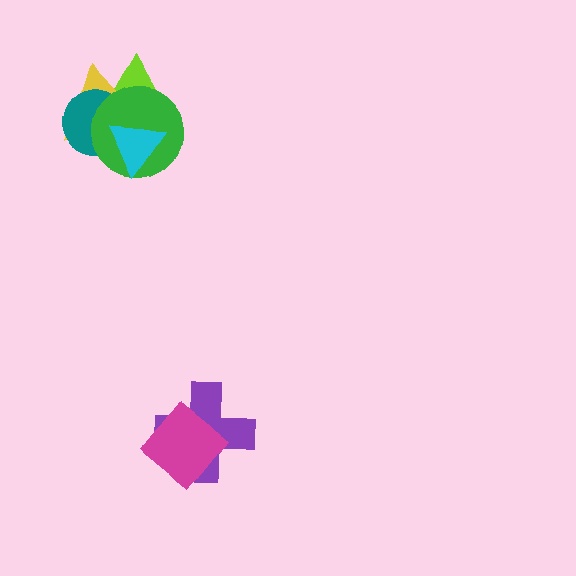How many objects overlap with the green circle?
4 objects overlap with the green circle.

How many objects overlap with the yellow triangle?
4 objects overlap with the yellow triangle.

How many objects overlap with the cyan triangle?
4 objects overlap with the cyan triangle.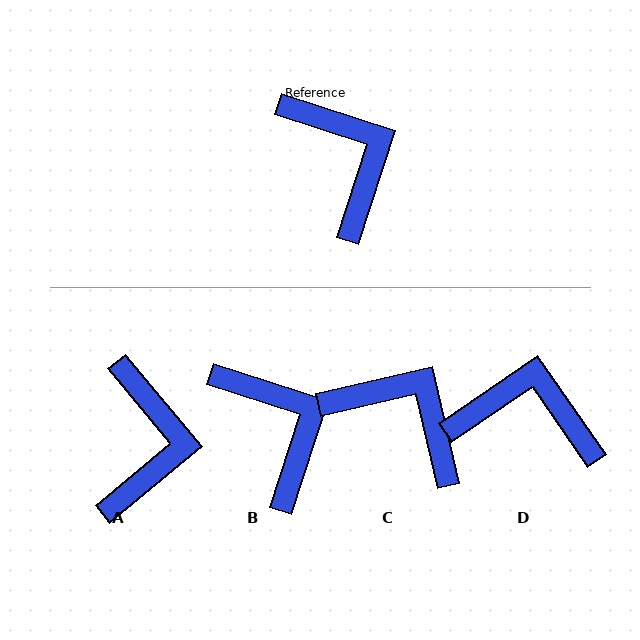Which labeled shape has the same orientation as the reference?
B.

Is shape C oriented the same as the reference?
No, it is off by about 31 degrees.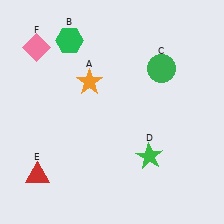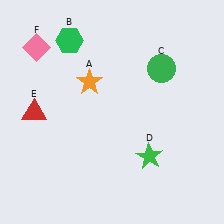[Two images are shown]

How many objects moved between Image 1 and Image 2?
1 object moved between the two images.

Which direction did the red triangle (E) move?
The red triangle (E) moved up.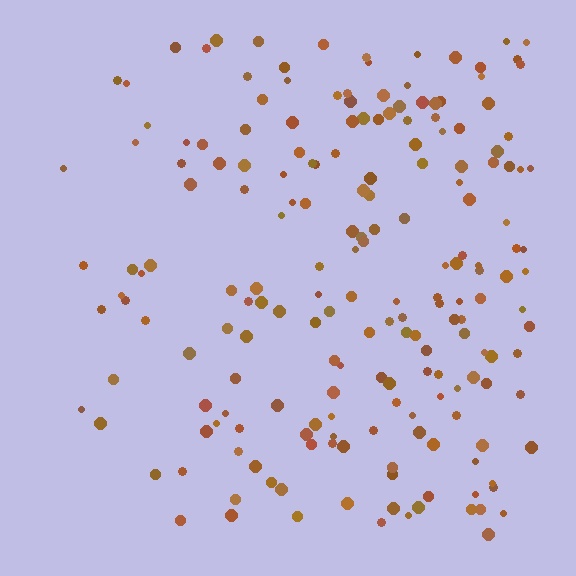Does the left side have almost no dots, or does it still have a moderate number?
Still a moderate number, just noticeably fewer than the right.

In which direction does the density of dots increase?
From left to right, with the right side densest.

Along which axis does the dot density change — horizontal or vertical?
Horizontal.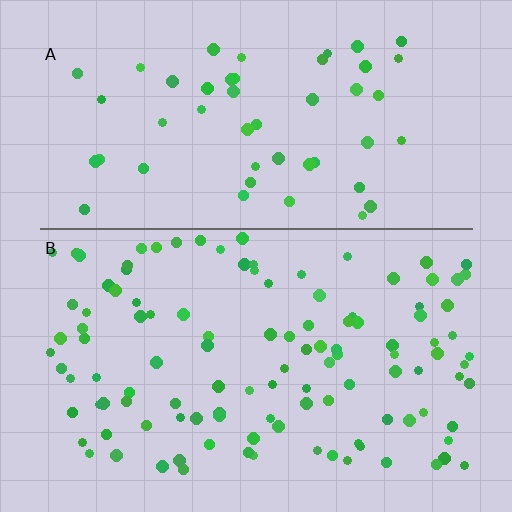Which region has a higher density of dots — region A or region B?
B (the bottom).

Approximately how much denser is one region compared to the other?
Approximately 2.3× — region B over region A.